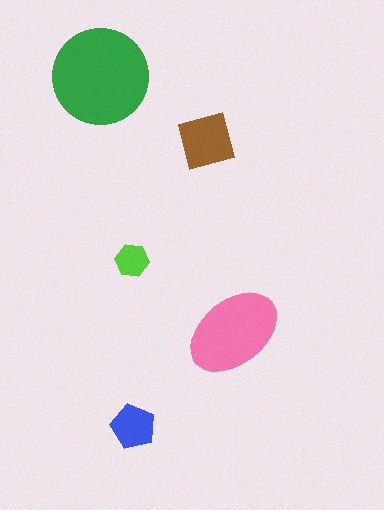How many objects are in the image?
There are 5 objects in the image.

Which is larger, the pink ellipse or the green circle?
The green circle.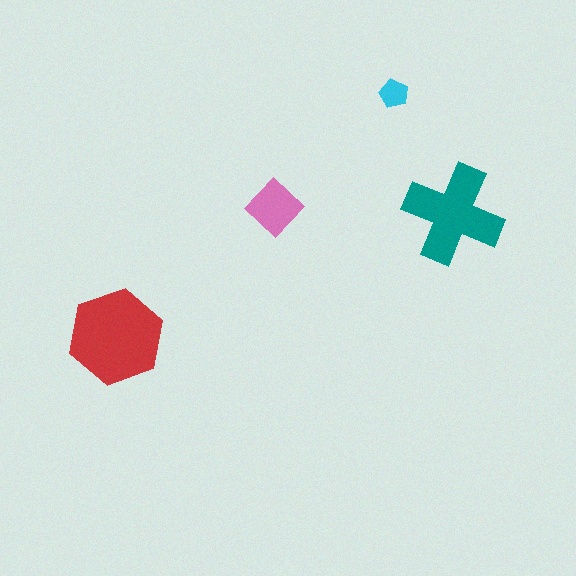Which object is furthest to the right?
The teal cross is rightmost.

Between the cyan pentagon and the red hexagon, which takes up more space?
The red hexagon.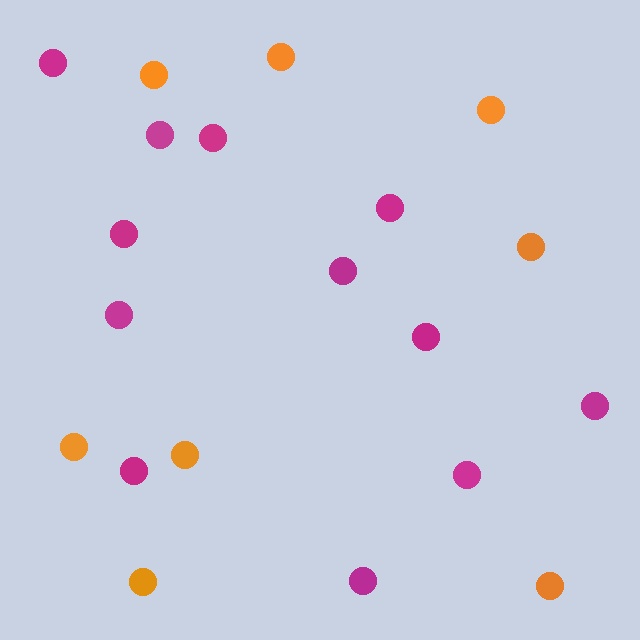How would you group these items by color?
There are 2 groups: one group of magenta circles (12) and one group of orange circles (8).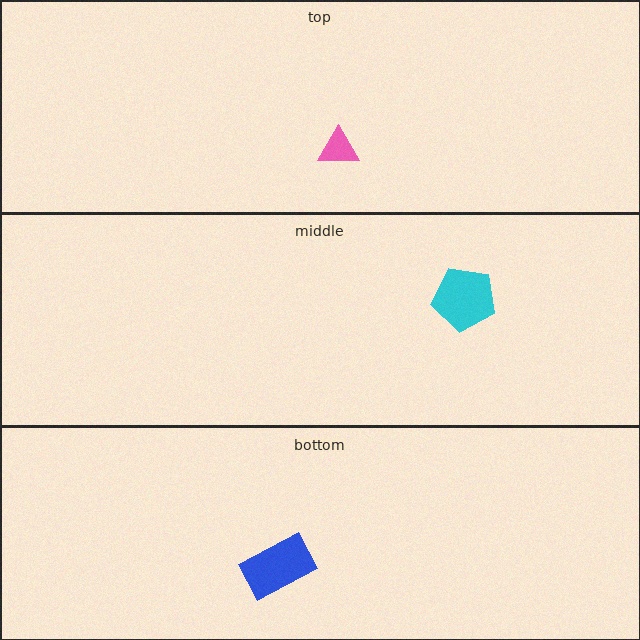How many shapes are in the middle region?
1.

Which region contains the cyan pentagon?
The middle region.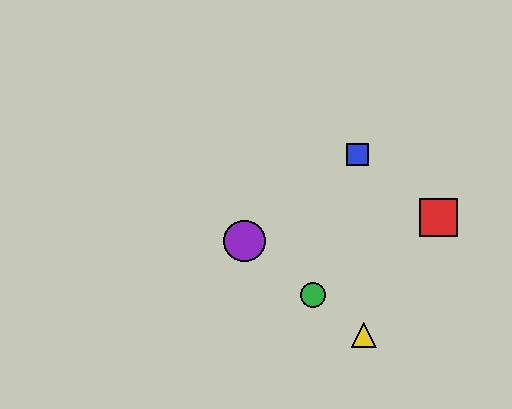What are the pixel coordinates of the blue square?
The blue square is at (358, 154).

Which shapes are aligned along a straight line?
The green circle, the yellow triangle, the purple circle are aligned along a straight line.